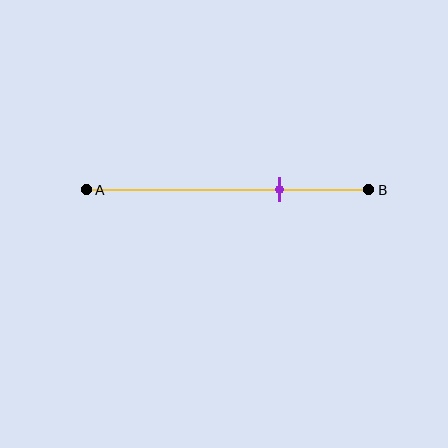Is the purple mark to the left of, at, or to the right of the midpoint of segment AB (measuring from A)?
The purple mark is to the right of the midpoint of segment AB.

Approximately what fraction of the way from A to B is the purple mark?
The purple mark is approximately 70% of the way from A to B.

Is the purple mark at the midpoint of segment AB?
No, the mark is at about 70% from A, not at the 50% midpoint.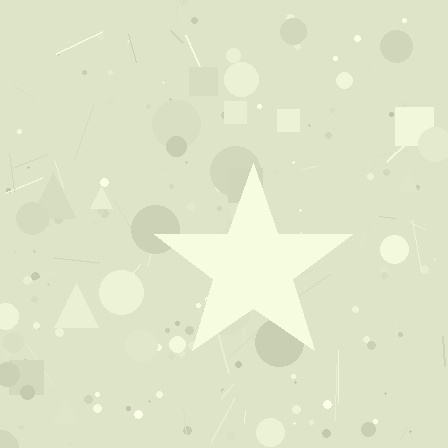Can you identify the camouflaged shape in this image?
The camouflaged shape is a star.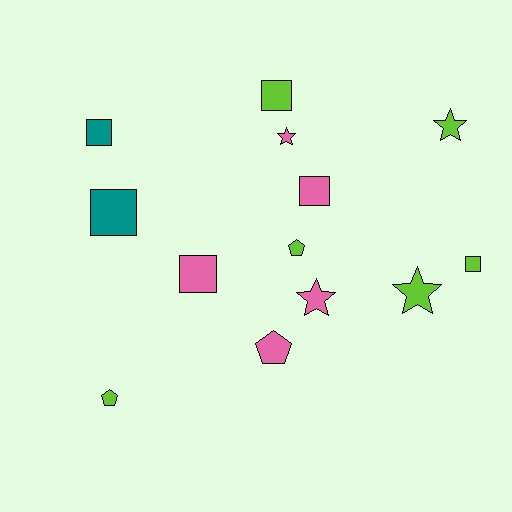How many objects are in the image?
There are 13 objects.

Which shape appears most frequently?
Square, with 6 objects.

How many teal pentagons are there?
There are no teal pentagons.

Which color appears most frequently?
Lime, with 6 objects.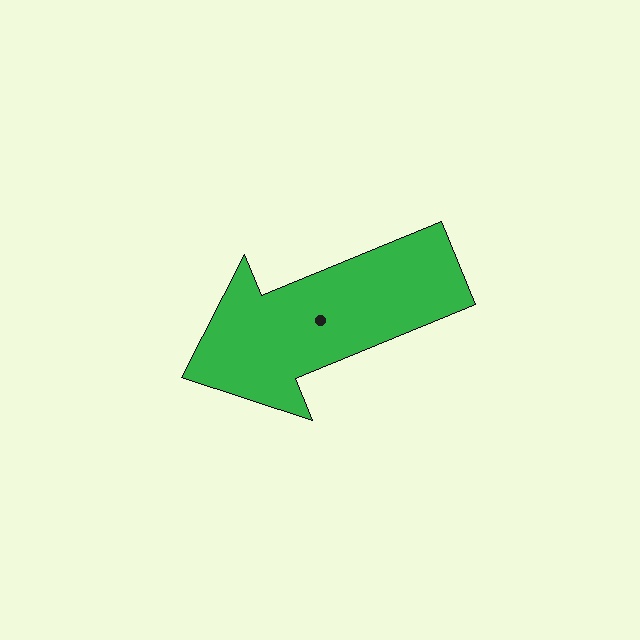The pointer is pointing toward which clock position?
Roughly 8 o'clock.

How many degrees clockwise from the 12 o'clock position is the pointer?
Approximately 248 degrees.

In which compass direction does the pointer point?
West.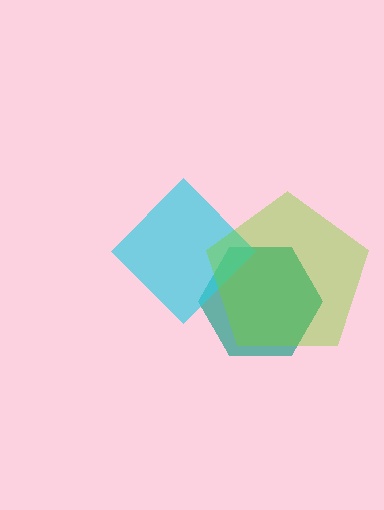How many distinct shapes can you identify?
There are 3 distinct shapes: a teal hexagon, a cyan diamond, a lime pentagon.